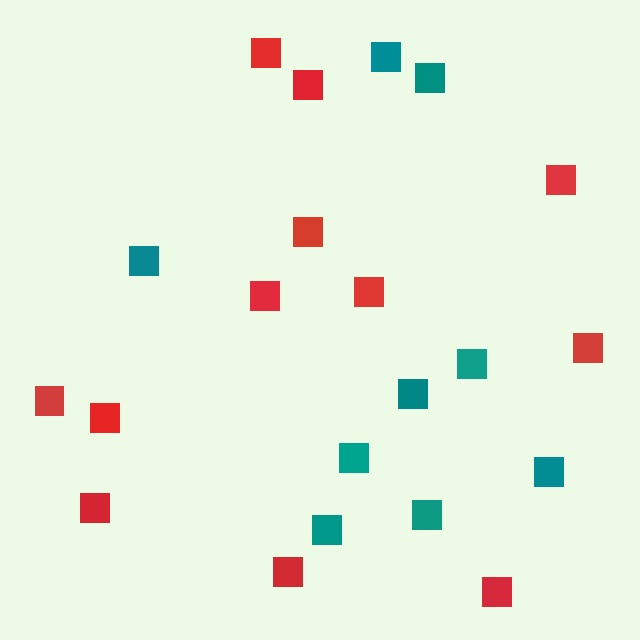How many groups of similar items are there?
There are 2 groups: one group of red squares (12) and one group of teal squares (9).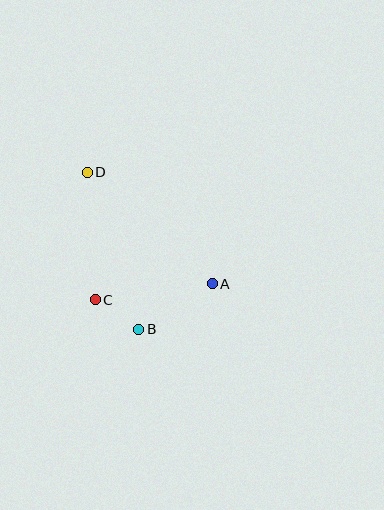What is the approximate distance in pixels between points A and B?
The distance between A and B is approximately 87 pixels.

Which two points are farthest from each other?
Points A and D are farthest from each other.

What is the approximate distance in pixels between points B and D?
The distance between B and D is approximately 166 pixels.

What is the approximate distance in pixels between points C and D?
The distance between C and D is approximately 128 pixels.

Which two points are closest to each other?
Points B and C are closest to each other.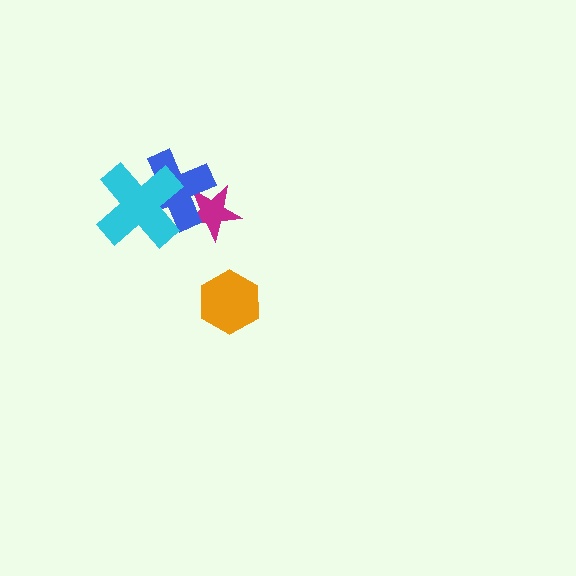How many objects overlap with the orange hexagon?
0 objects overlap with the orange hexagon.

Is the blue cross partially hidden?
Yes, it is partially covered by another shape.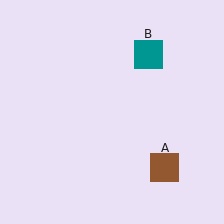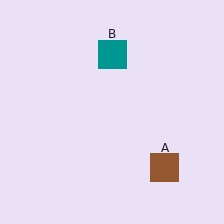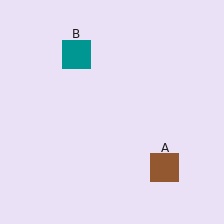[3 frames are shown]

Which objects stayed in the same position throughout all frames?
Brown square (object A) remained stationary.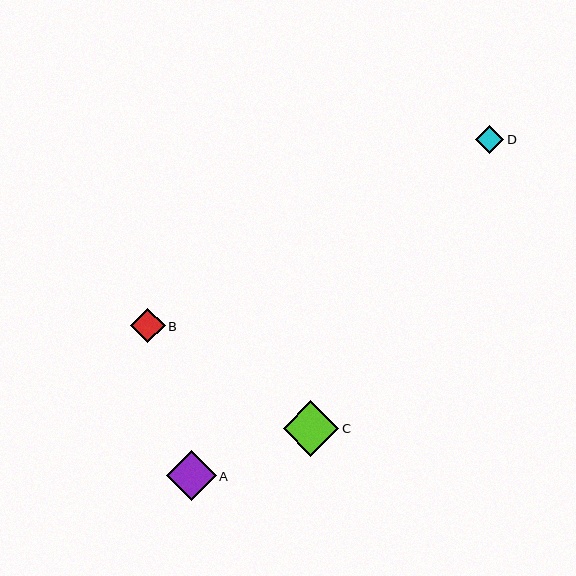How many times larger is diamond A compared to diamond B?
Diamond A is approximately 1.4 times the size of diamond B.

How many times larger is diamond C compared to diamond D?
Diamond C is approximately 2.0 times the size of diamond D.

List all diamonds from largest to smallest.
From largest to smallest: C, A, B, D.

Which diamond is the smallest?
Diamond D is the smallest with a size of approximately 28 pixels.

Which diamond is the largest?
Diamond C is the largest with a size of approximately 56 pixels.